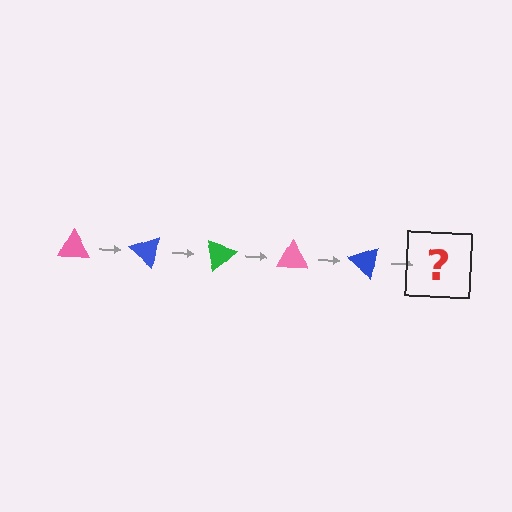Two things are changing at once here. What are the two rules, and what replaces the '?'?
The two rules are that it rotates 40 degrees each step and the color cycles through pink, blue, and green. The '?' should be a green triangle, rotated 200 degrees from the start.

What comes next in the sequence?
The next element should be a green triangle, rotated 200 degrees from the start.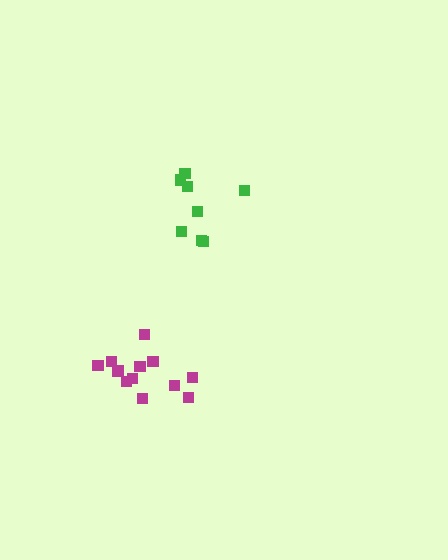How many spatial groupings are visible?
There are 2 spatial groupings.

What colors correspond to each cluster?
The clusters are colored: green, magenta.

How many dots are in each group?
Group 1: 8 dots, Group 2: 12 dots (20 total).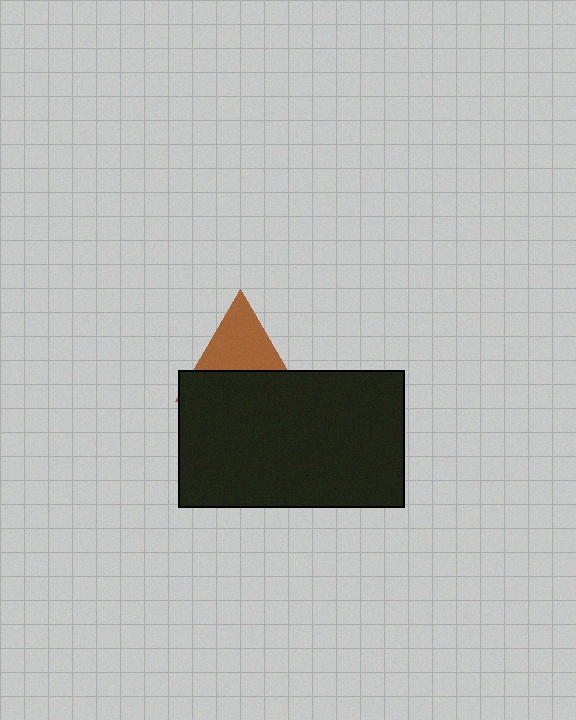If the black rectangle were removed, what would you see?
You would see the complete brown triangle.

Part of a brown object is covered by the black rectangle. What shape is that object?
It is a triangle.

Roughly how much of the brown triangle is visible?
About half of it is visible (roughly 51%).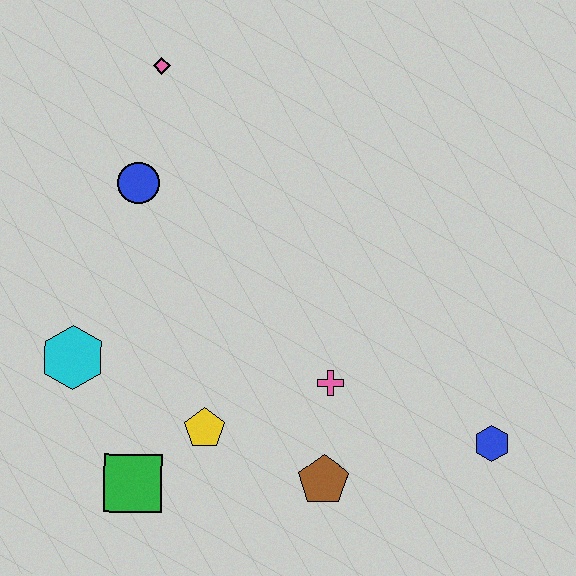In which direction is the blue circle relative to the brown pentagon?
The blue circle is above the brown pentagon.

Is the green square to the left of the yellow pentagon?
Yes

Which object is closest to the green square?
The yellow pentagon is closest to the green square.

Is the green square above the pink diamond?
No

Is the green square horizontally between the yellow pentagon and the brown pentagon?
No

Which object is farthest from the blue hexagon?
The pink diamond is farthest from the blue hexagon.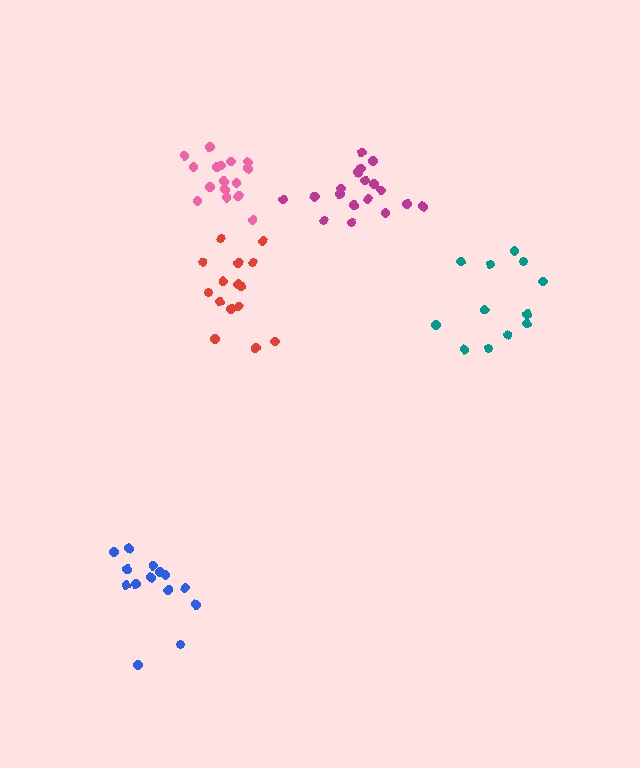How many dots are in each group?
Group 1: 16 dots, Group 2: 18 dots, Group 3: 12 dots, Group 4: 15 dots, Group 5: 14 dots (75 total).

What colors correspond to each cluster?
The clusters are colored: pink, magenta, teal, red, blue.